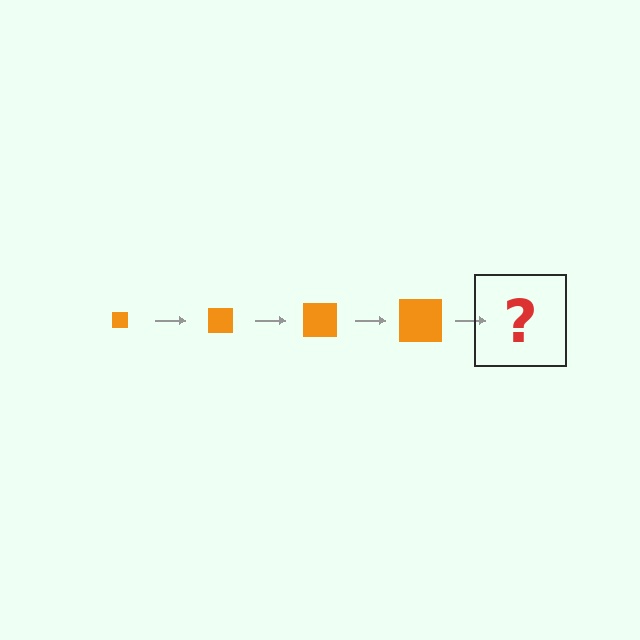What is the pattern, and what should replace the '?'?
The pattern is that the square gets progressively larger each step. The '?' should be an orange square, larger than the previous one.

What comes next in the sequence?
The next element should be an orange square, larger than the previous one.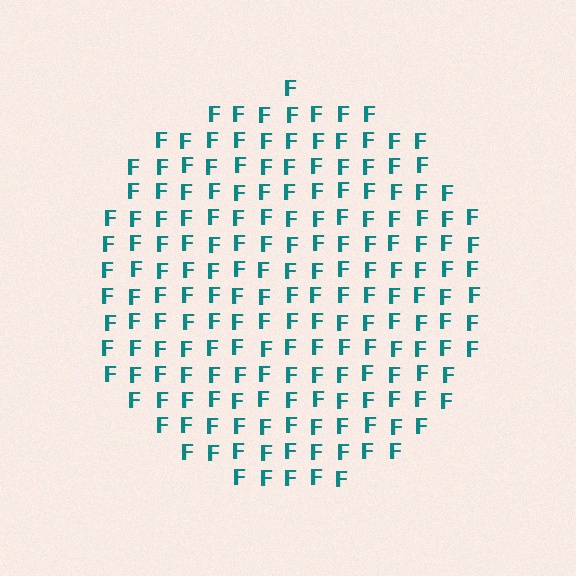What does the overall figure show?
The overall figure shows a circle.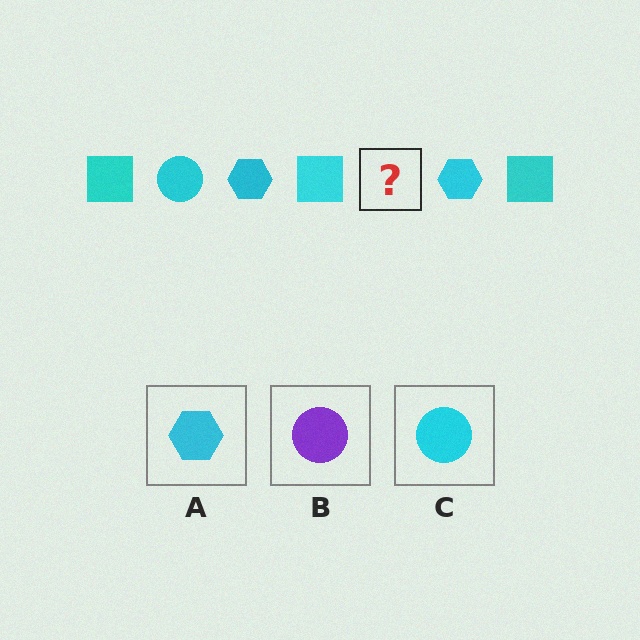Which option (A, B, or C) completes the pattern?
C.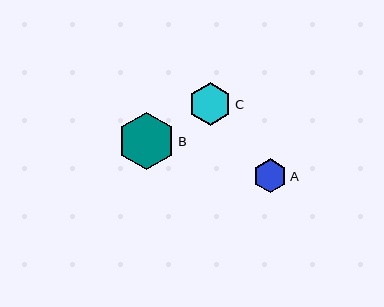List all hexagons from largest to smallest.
From largest to smallest: B, C, A.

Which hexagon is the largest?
Hexagon B is the largest with a size of approximately 57 pixels.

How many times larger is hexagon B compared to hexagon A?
Hexagon B is approximately 1.7 times the size of hexagon A.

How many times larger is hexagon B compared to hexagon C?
Hexagon B is approximately 1.3 times the size of hexagon C.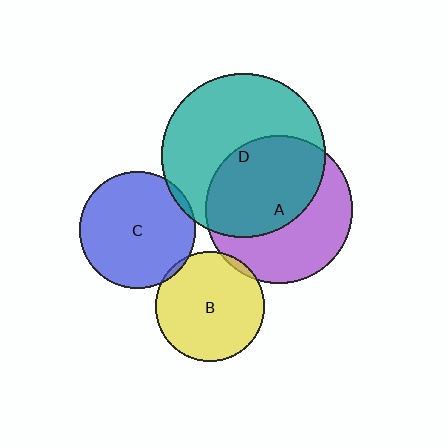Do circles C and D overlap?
Yes.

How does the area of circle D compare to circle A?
Approximately 1.2 times.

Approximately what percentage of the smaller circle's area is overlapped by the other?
Approximately 5%.